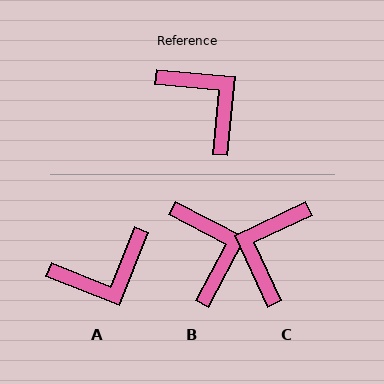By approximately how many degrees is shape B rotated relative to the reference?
Approximately 22 degrees clockwise.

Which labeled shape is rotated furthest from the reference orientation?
C, about 120 degrees away.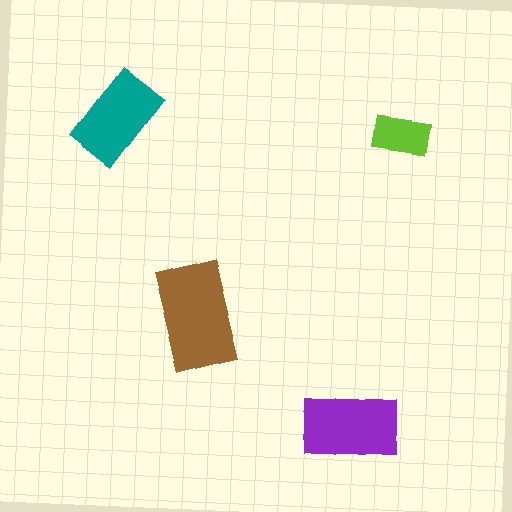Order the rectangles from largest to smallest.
the brown one, the purple one, the teal one, the lime one.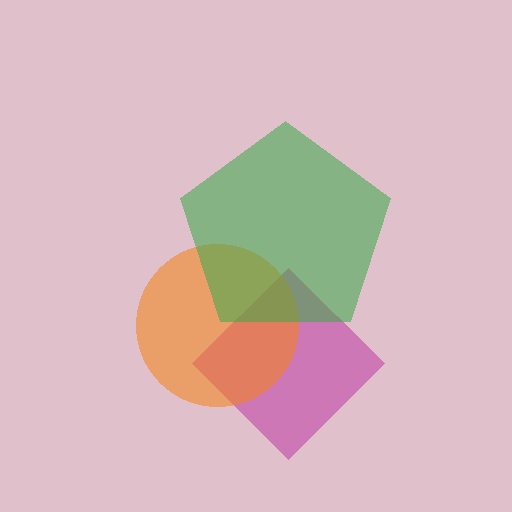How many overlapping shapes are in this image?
There are 3 overlapping shapes in the image.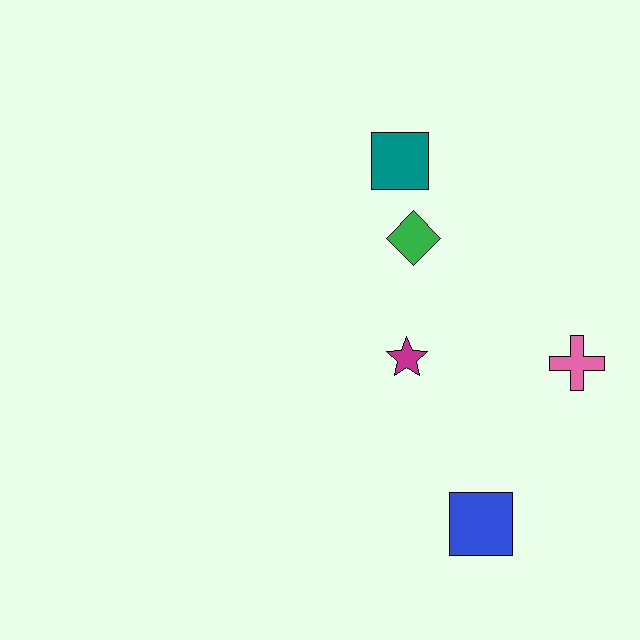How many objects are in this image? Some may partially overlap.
There are 5 objects.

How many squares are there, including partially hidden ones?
There are 2 squares.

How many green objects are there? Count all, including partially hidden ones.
There is 1 green object.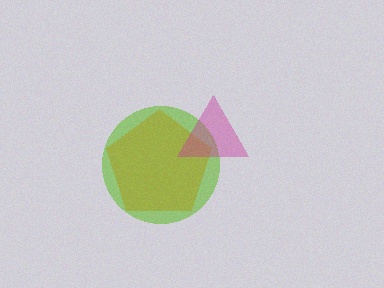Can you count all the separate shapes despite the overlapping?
Yes, there are 3 separate shapes.